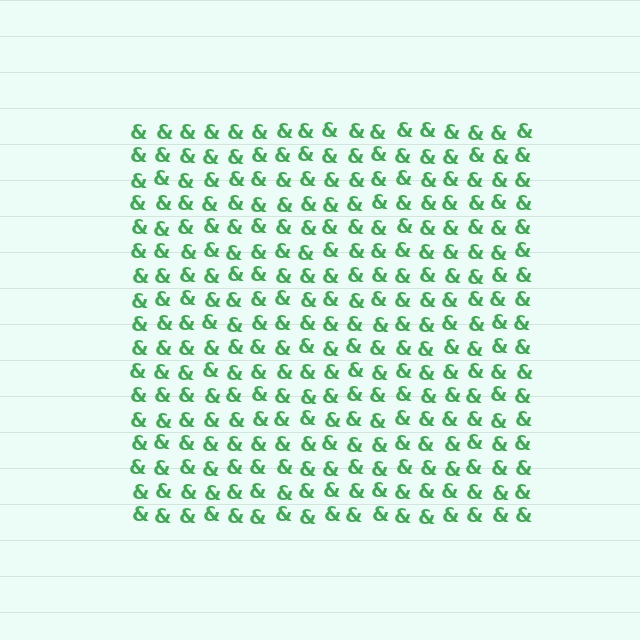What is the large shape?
The large shape is a square.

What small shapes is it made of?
It is made of small ampersands.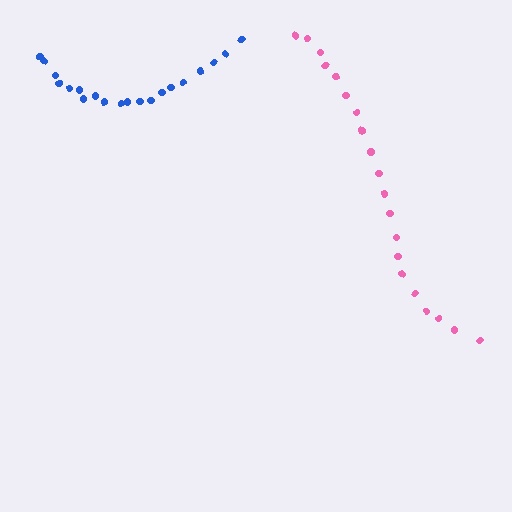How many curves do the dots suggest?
There are 2 distinct paths.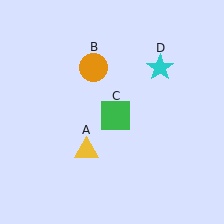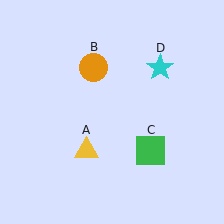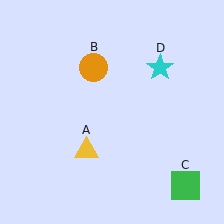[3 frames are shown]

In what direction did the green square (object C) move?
The green square (object C) moved down and to the right.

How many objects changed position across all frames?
1 object changed position: green square (object C).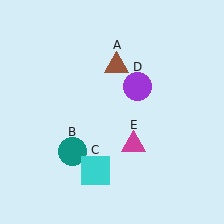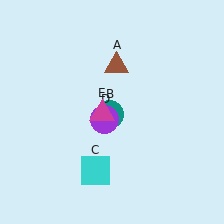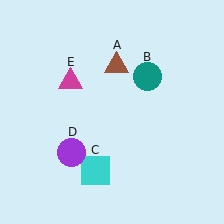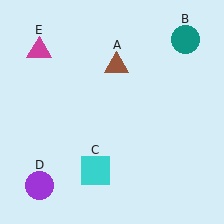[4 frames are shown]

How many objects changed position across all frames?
3 objects changed position: teal circle (object B), purple circle (object D), magenta triangle (object E).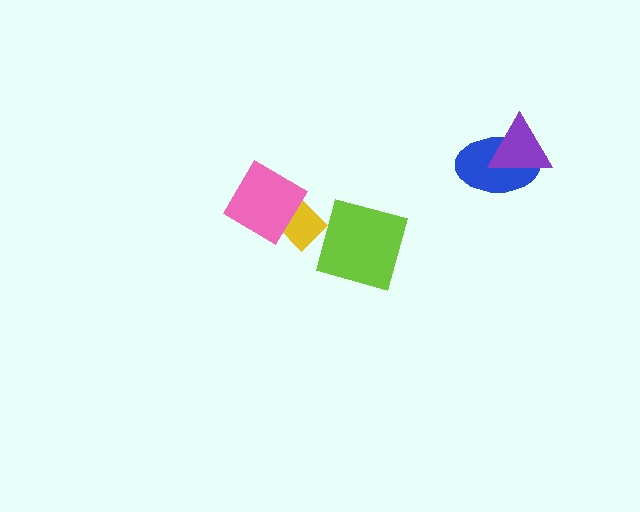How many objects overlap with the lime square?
0 objects overlap with the lime square.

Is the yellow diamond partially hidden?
Yes, it is partially covered by another shape.